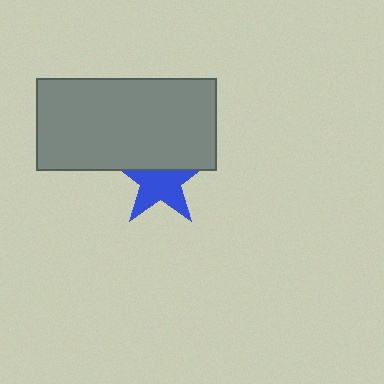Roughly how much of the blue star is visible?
About half of it is visible (roughly 60%).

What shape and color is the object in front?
The object in front is a gray rectangle.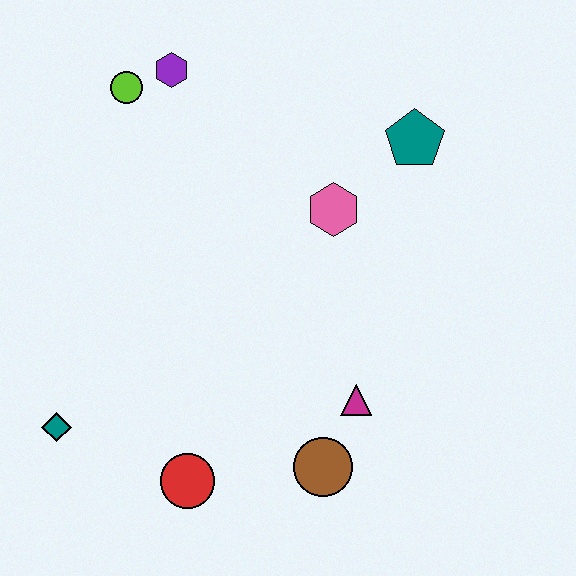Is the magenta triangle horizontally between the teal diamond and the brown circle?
No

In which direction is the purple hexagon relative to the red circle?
The purple hexagon is above the red circle.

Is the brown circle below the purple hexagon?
Yes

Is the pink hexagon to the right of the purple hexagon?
Yes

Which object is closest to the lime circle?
The purple hexagon is closest to the lime circle.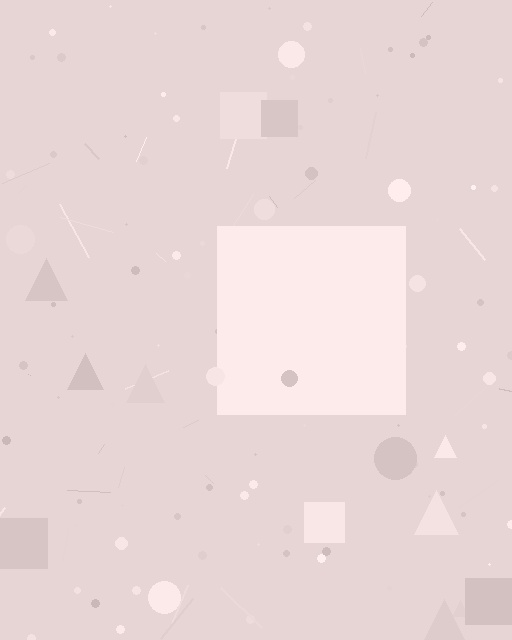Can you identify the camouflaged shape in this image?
The camouflaged shape is a square.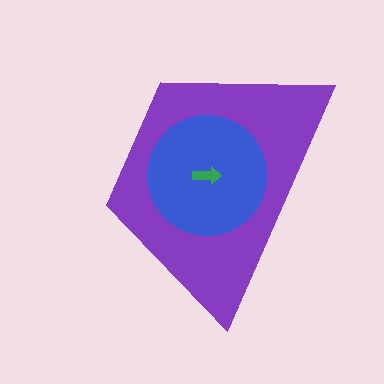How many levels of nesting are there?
3.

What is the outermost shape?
The purple trapezoid.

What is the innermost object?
The green arrow.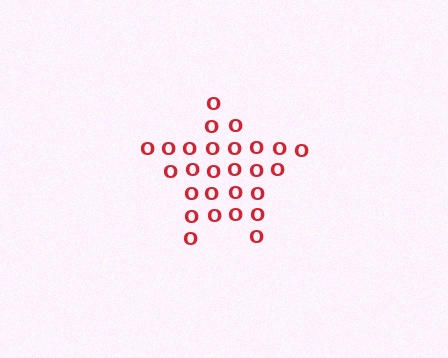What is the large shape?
The large shape is a star.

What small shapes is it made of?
It is made of small letter O's.